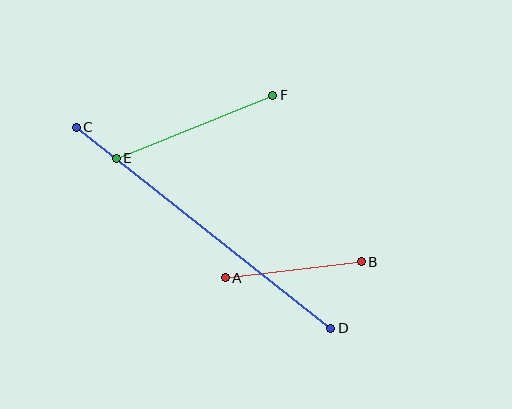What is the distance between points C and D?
The distance is approximately 324 pixels.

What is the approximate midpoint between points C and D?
The midpoint is at approximately (204, 228) pixels.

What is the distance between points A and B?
The distance is approximately 137 pixels.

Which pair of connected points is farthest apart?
Points C and D are farthest apart.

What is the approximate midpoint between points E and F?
The midpoint is at approximately (194, 127) pixels.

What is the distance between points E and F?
The distance is approximately 169 pixels.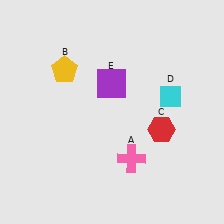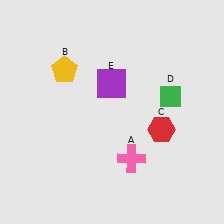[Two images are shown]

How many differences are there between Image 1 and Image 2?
There is 1 difference between the two images.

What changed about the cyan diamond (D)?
In Image 1, D is cyan. In Image 2, it changed to green.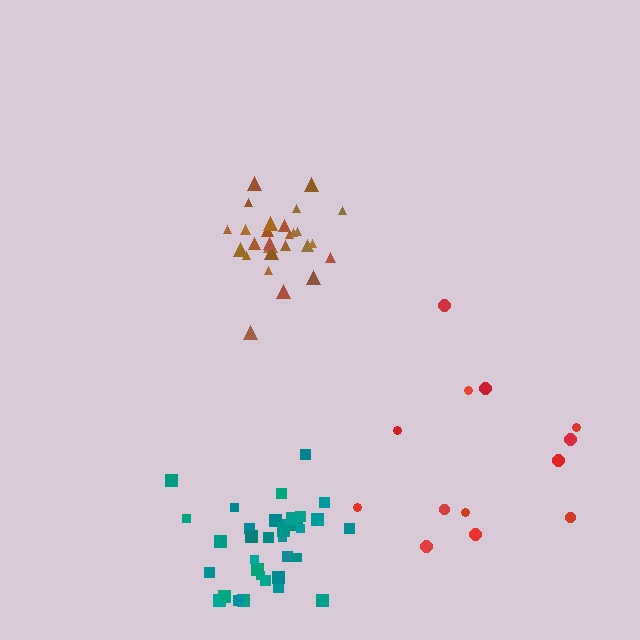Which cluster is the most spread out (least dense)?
Red.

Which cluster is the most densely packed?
Brown.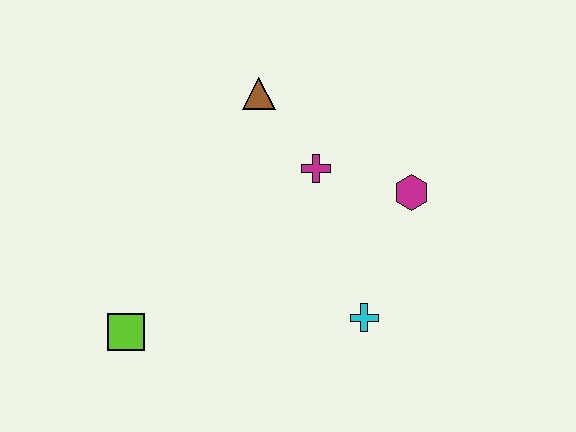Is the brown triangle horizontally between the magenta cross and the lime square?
Yes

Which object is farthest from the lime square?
The magenta hexagon is farthest from the lime square.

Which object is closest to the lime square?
The cyan cross is closest to the lime square.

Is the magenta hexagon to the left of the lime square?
No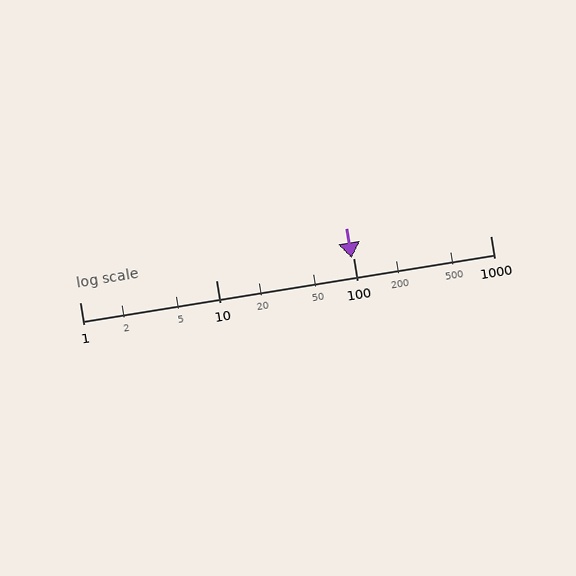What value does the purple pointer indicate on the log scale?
The pointer indicates approximately 97.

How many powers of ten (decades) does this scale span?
The scale spans 3 decades, from 1 to 1000.